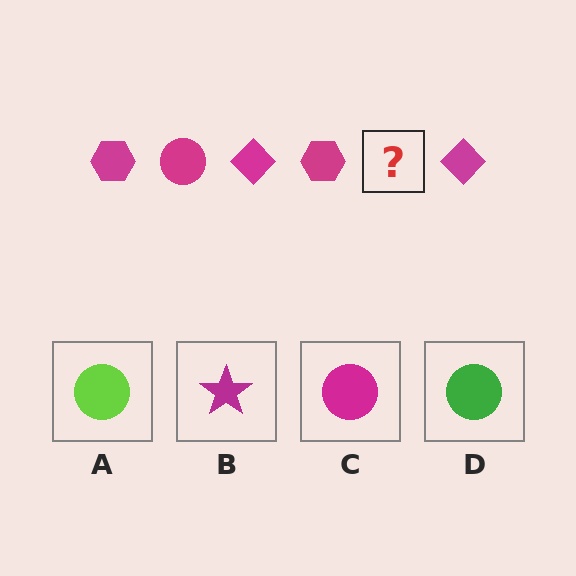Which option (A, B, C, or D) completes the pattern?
C.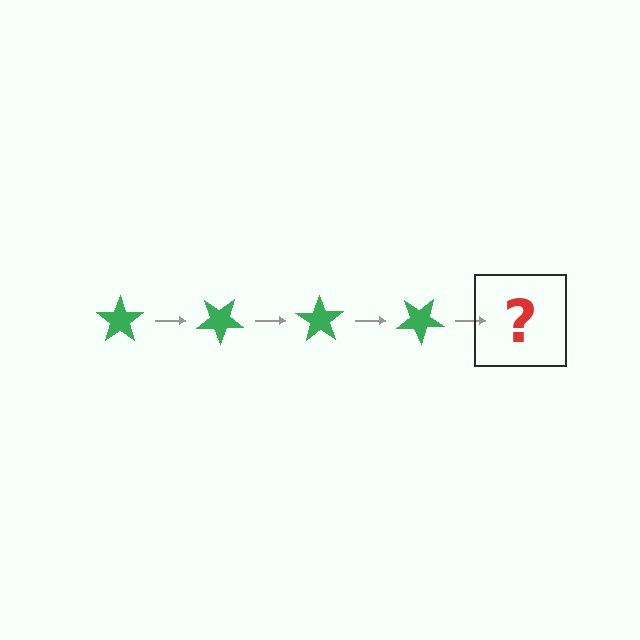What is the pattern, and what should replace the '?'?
The pattern is that the star rotates 35 degrees each step. The '?' should be a green star rotated 140 degrees.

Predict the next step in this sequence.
The next step is a green star rotated 140 degrees.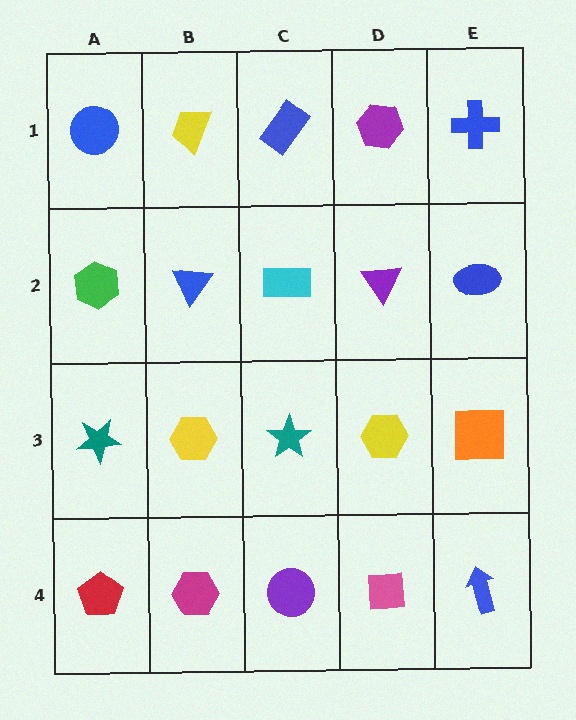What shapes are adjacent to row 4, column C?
A teal star (row 3, column C), a magenta hexagon (row 4, column B), a pink square (row 4, column D).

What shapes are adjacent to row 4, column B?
A yellow hexagon (row 3, column B), a red pentagon (row 4, column A), a purple circle (row 4, column C).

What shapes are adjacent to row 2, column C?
A blue rectangle (row 1, column C), a teal star (row 3, column C), a blue triangle (row 2, column B), a purple triangle (row 2, column D).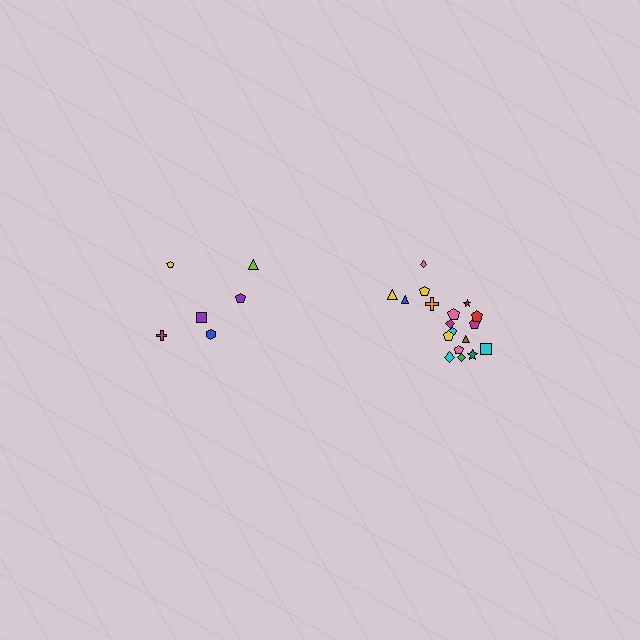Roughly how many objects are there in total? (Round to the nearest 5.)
Roughly 25 objects in total.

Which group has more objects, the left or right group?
The right group.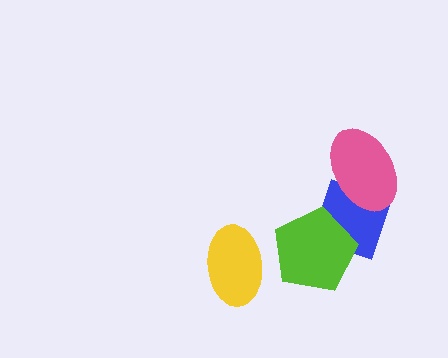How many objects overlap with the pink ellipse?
1 object overlaps with the pink ellipse.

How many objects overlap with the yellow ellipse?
0 objects overlap with the yellow ellipse.